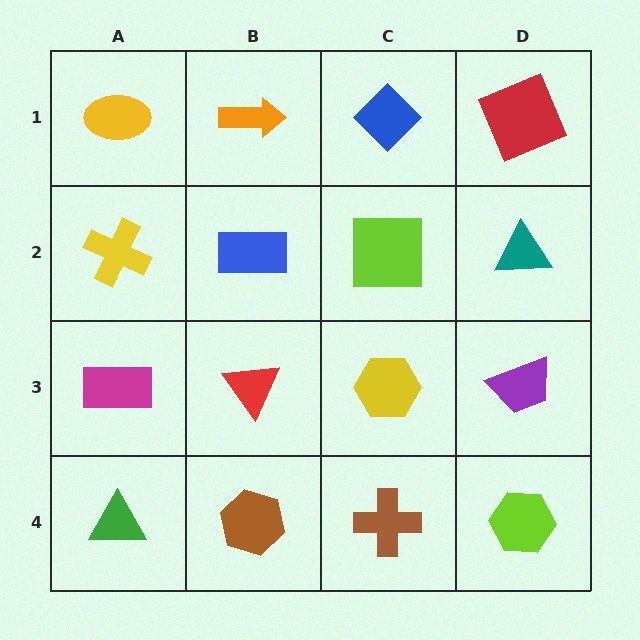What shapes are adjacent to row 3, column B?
A blue rectangle (row 2, column B), a brown hexagon (row 4, column B), a magenta rectangle (row 3, column A), a yellow hexagon (row 3, column C).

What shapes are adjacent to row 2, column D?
A red square (row 1, column D), a purple trapezoid (row 3, column D), a lime square (row 2, column C).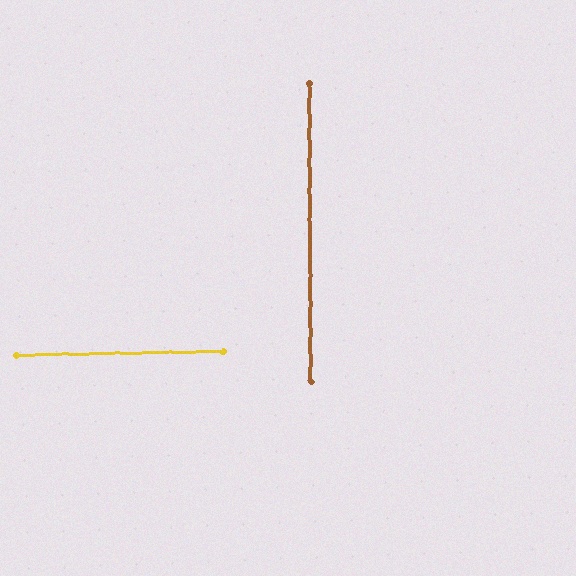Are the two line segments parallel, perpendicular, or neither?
Perpendicular — they meet at approximately 89°.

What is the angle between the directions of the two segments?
Approximately 89 degrees.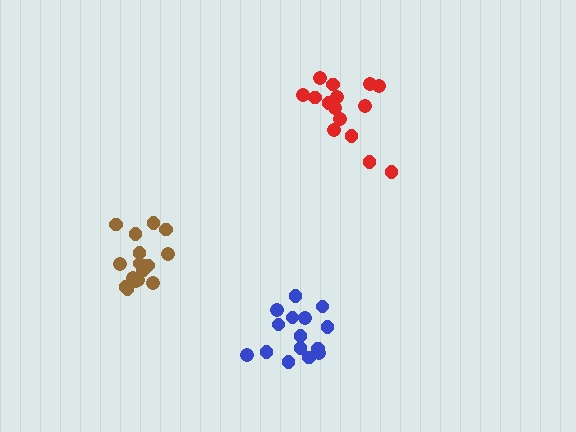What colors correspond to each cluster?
The clusters are colored: blue, red, brown.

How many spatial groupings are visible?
There are 3 spatial groupings.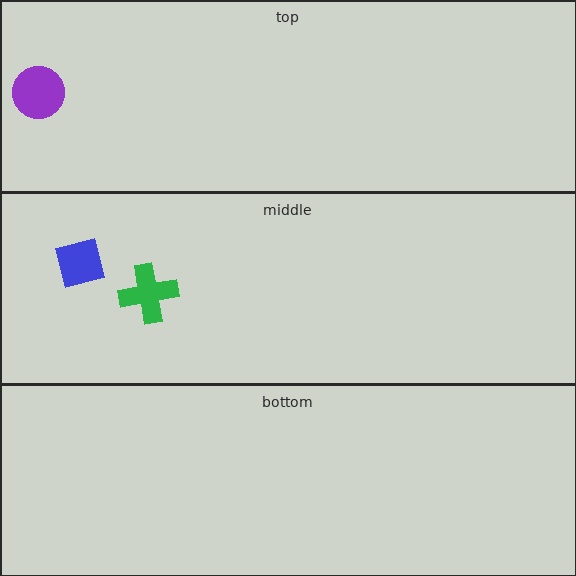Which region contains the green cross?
The middle region.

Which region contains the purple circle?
The top region.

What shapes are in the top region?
The purple circle.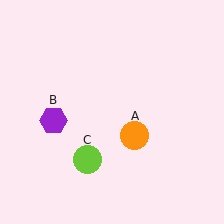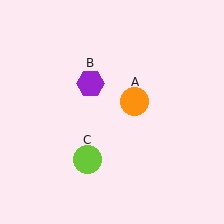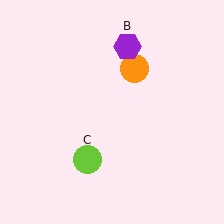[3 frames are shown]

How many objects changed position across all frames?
2 objects changed position: orange circle (object A), purple hexagon (object B).